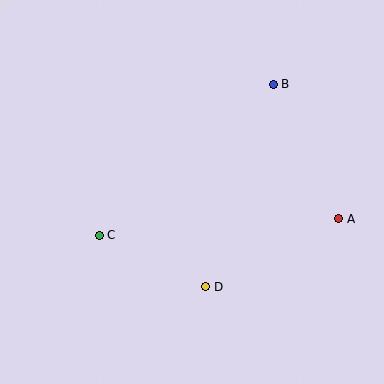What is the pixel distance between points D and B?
The distance between D and B is 213 pixels.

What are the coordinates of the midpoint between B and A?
The midpoint between B and A is at (306, 152).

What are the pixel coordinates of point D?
Point D is at (206, 287).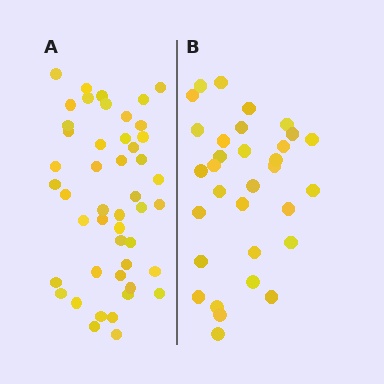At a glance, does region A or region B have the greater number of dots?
Region A (the left region) has more dots.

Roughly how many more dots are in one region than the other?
Region A has approximately 15 more dots than region B.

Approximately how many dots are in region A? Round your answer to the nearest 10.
About 50 dots. (The exact count is 47, which rounds to 50.)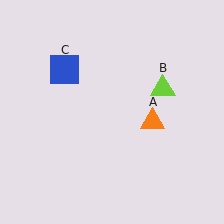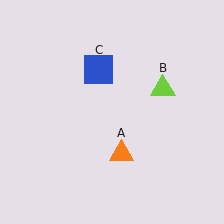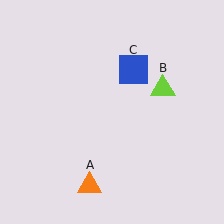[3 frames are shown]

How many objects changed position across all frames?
2 objects changed position: orange triangle (object A), blue square (object C).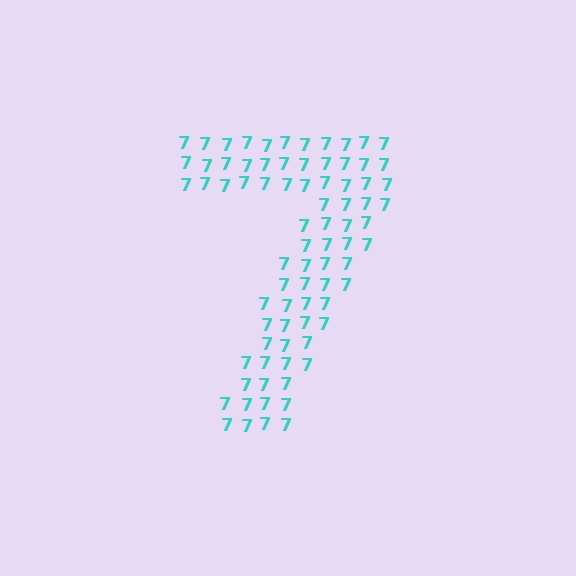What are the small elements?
The small elements are digit 7's.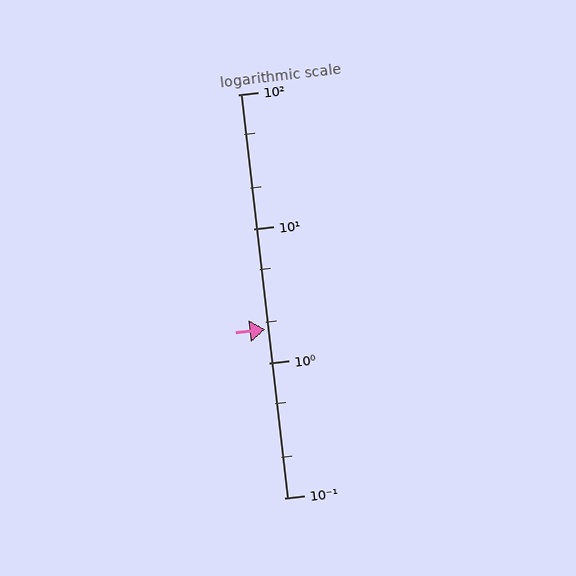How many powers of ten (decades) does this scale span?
The scale spans 3 decades, from 0.1 to 100.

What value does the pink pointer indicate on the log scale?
The pointer indicates approximately 1.8.